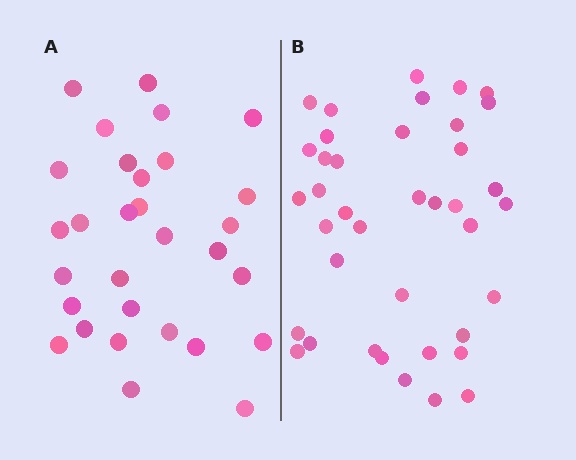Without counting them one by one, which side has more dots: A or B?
Region B (the right region) has more dots.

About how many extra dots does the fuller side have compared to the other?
Region B has roughly 8 or so more dots than region A.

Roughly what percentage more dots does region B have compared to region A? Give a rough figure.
About 30% more.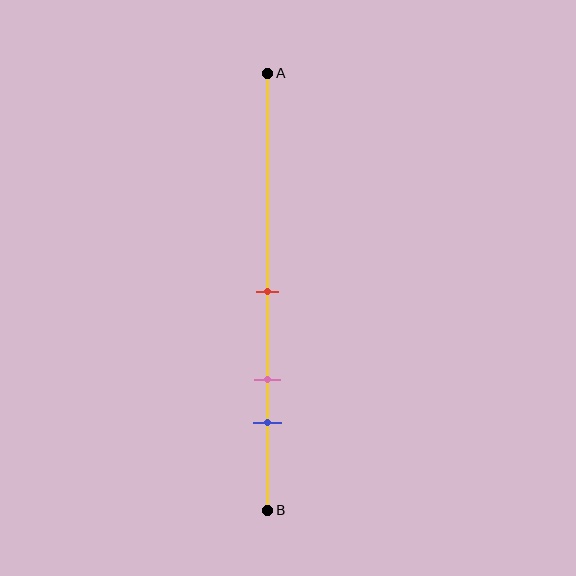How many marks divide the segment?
There are 3 marks dividing the segment.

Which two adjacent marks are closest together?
The pink and blue marks are the closest adjacent pair.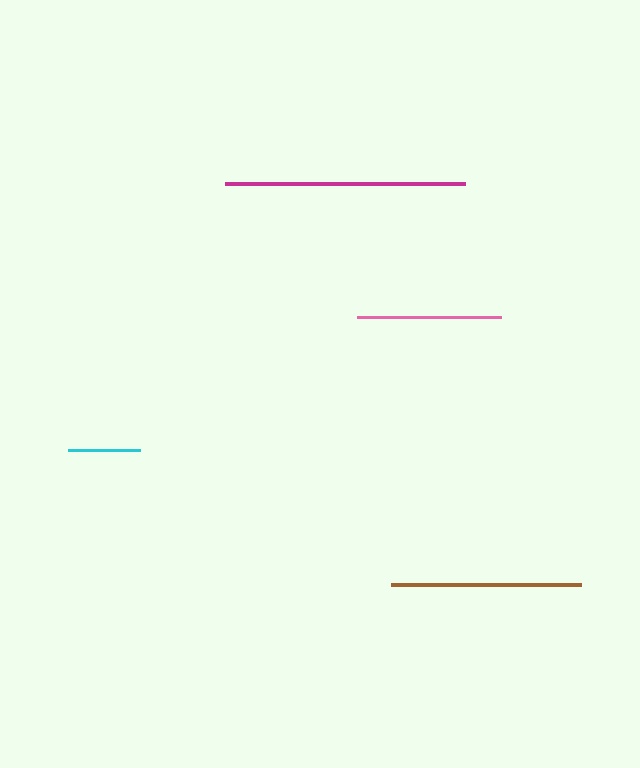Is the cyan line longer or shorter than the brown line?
The brown line is longer than the cyan line.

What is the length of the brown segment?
The brown segment is approximately 189 pixels long.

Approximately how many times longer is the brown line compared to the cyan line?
The brown line is approximately 2.6 times the length of the cyan line.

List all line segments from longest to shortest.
From longest to shortest: magenta, brown, pink, cyan.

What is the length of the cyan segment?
The cyan segment is approximately 72 pixels long.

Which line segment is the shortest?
The cyan line is the shortest at approximately 72 pixels.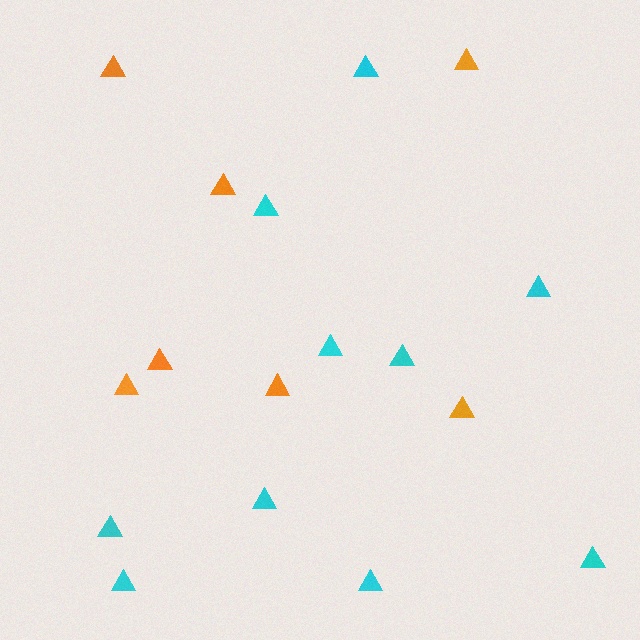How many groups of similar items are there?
There are 2 groups: one group of cyan triangles (10) and one group of orange triangles (7).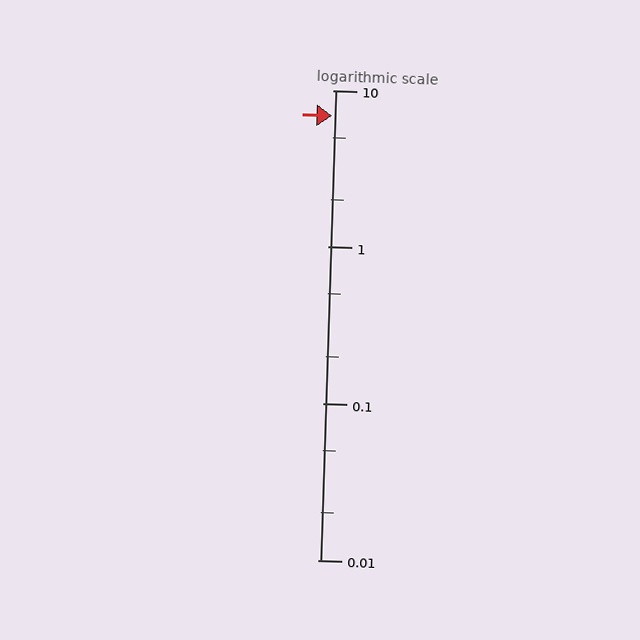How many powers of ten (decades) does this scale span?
The scale spans 3 decades, from 0.01 to 10.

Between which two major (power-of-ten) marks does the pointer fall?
The pointer is between 1 and 10.